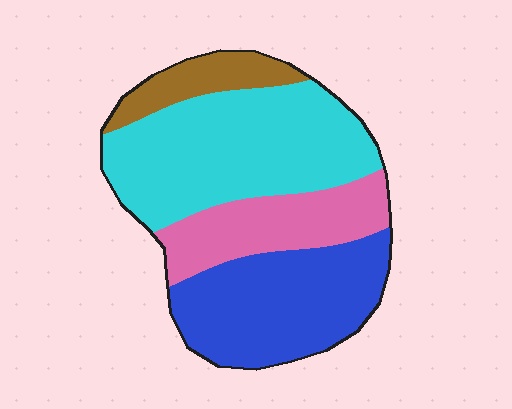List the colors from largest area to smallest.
From largest to smallest: cyan, blue, pink, brown.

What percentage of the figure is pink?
Pink takes up about one fifth (1/5) of the figure.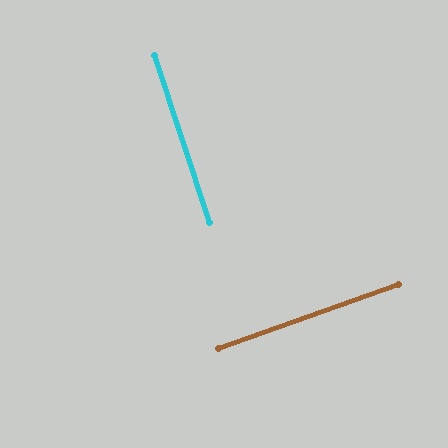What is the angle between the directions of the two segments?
Approximately 89 degrees.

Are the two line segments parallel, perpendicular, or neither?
Perpendicular — they meet at approximately 89°.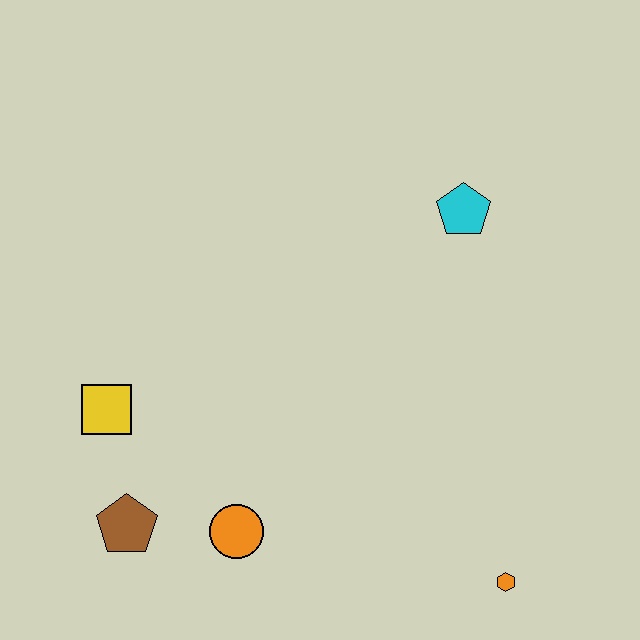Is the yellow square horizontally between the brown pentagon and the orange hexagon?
No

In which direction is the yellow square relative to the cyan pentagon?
The yellow square is to the left of the cyan pentagon.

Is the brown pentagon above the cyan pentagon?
No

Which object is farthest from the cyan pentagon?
The brown pentagon is farthest from the cyan pentagon.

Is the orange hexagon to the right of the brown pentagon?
Yes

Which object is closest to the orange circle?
The brown pentagon is closest to the orange circle.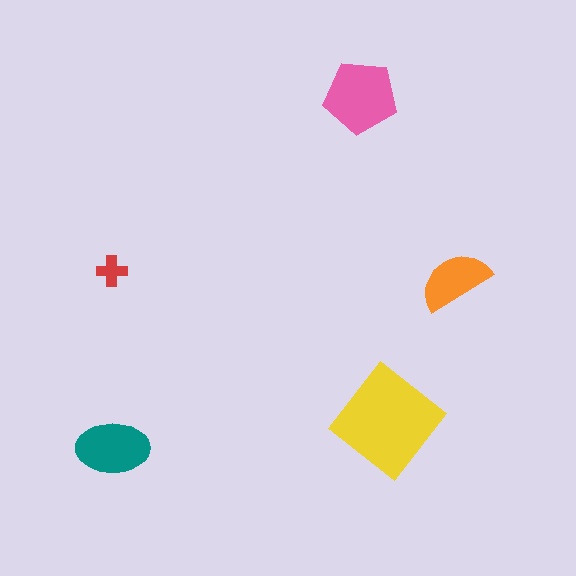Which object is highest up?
The pink pentagon is topmost.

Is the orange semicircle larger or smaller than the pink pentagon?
Smaller.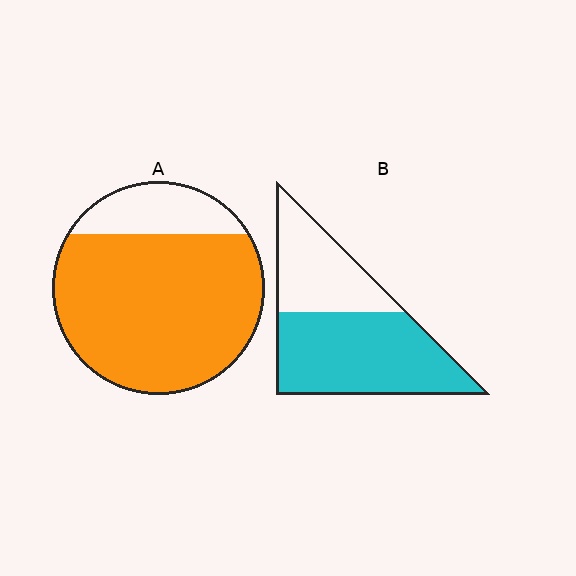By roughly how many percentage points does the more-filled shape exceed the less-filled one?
By roughly 20 percentage points (A over B).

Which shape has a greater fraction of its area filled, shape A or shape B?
Shape A.